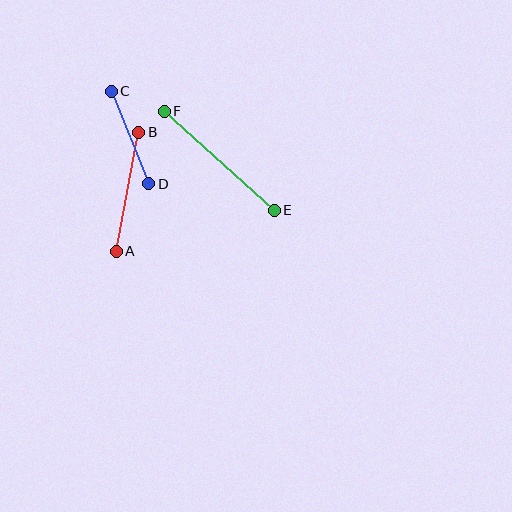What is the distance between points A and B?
The distance is approximately 121 pixels.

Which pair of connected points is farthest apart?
Points E and F are farthest apart.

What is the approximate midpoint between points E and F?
The midpoint is at approximately (219, 161) pixels.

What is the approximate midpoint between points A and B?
The midpoint is at approximately (127, 192) pixels.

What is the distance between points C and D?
The distance is approximately 100 pixels.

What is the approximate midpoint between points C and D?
The midpoint is at approximately (130, 138) pixels.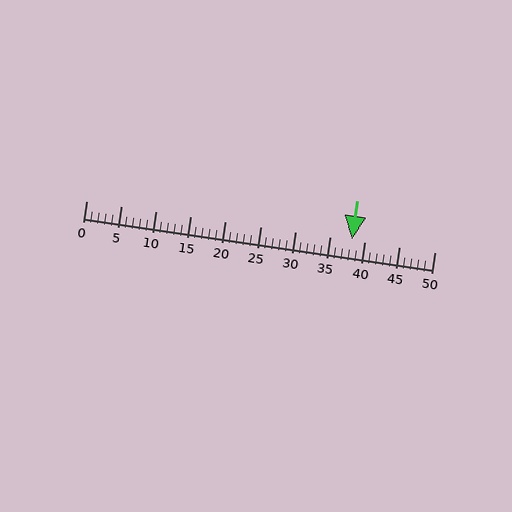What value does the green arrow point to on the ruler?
The green arrow points to approximately 38.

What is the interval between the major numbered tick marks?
The major tick marks are spaced 5 units apart.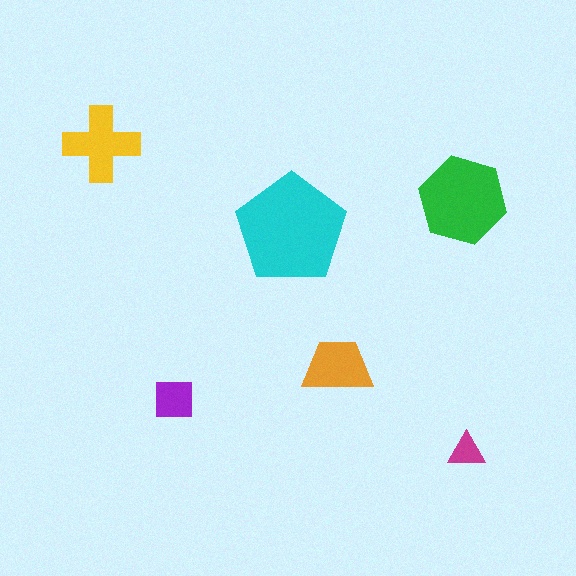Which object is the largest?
The cyan pentagon.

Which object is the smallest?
The magenta triangle.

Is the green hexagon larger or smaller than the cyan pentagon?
Smaller.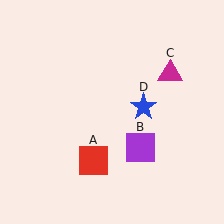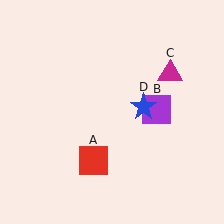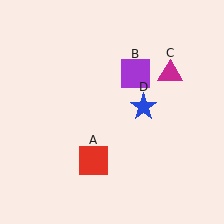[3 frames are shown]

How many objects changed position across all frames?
1 object changed position: purple square (object B).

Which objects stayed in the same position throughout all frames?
Red square (object A) and magenta triangle (object C) and blue star (object D) remained stationary.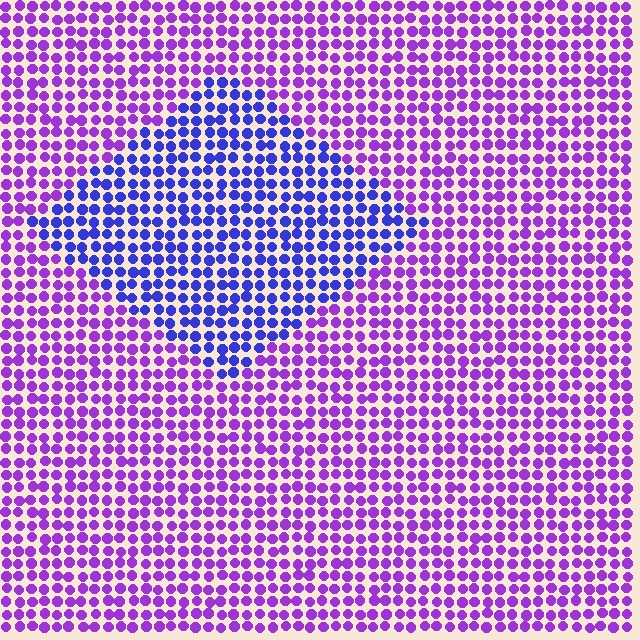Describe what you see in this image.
The image is filled with small purple elements in a uniform arrangement. A diamond-shaped region is visible where the elements are tinted to a slightly different hue, forming a subtle color boundary.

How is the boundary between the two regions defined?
The boundary is defined purely by a slight shift in hue (about 40 degrees). Spacing, size, and orientation are identical on both sides.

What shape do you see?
I see a diamond.